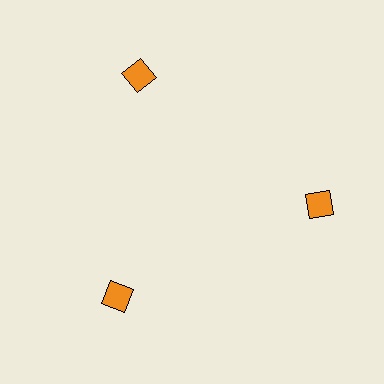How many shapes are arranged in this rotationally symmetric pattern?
There are 3 shapes, arranged in 3 groups of 1.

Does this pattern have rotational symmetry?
Yes, this pattern has 3-fold rotational symmetry. It looks the same after rotating 120 degrees around the center.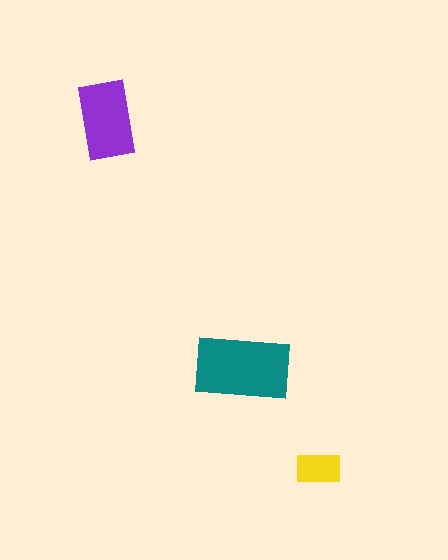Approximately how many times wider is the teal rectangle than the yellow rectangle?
About 2 times wider.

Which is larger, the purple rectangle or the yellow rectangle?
The purple one.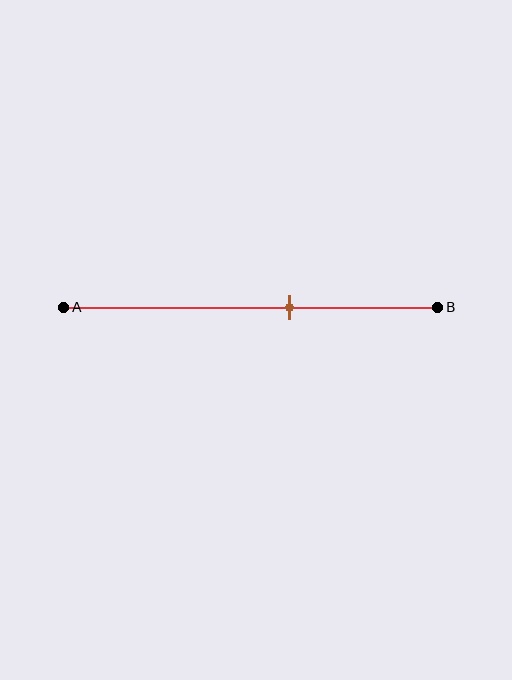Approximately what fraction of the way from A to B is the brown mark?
The brown mark is approximately 60% of the way from A to B.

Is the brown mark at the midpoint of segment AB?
No, the mark is at about 60% from A, not at the 50% midpoint.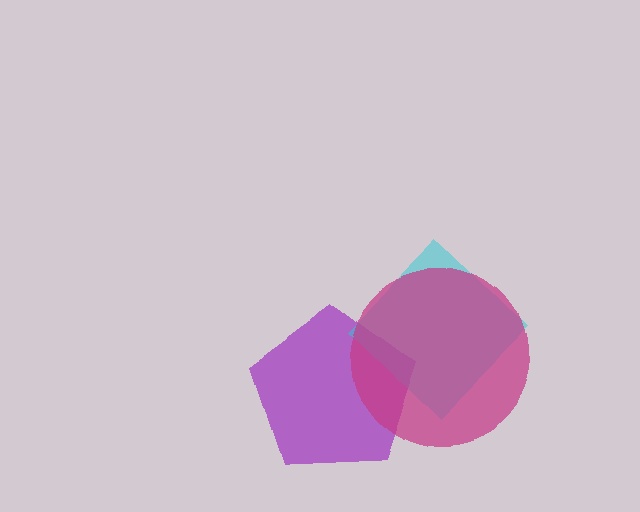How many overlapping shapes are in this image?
There are 3 overlapping shapes in the image.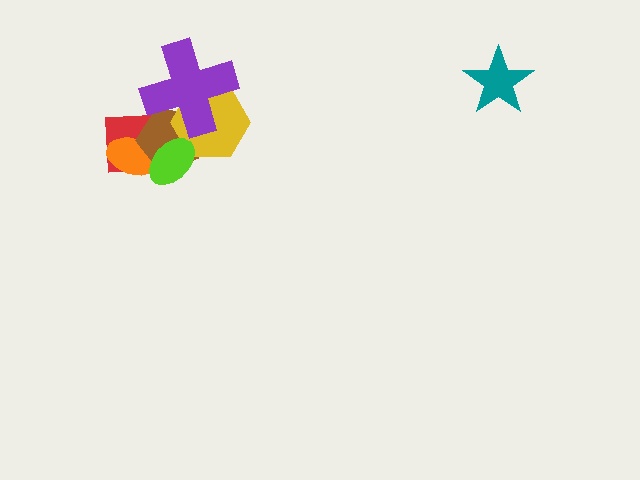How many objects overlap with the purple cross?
2 objects overlap with the purple cross.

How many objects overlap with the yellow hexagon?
3 objects overlap with the yellow hexagon.